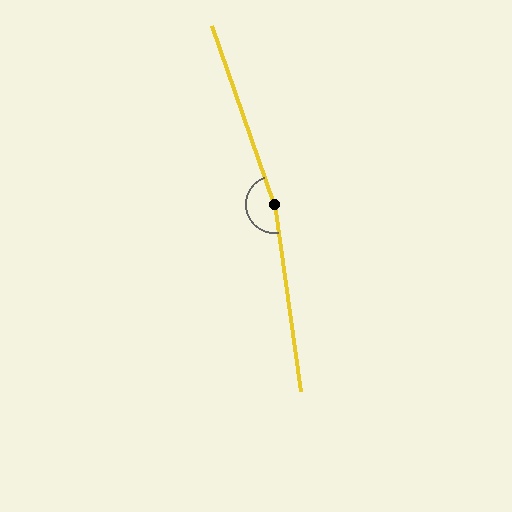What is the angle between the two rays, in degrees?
Approximately 169 degrees.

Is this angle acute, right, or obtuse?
It is obtuse.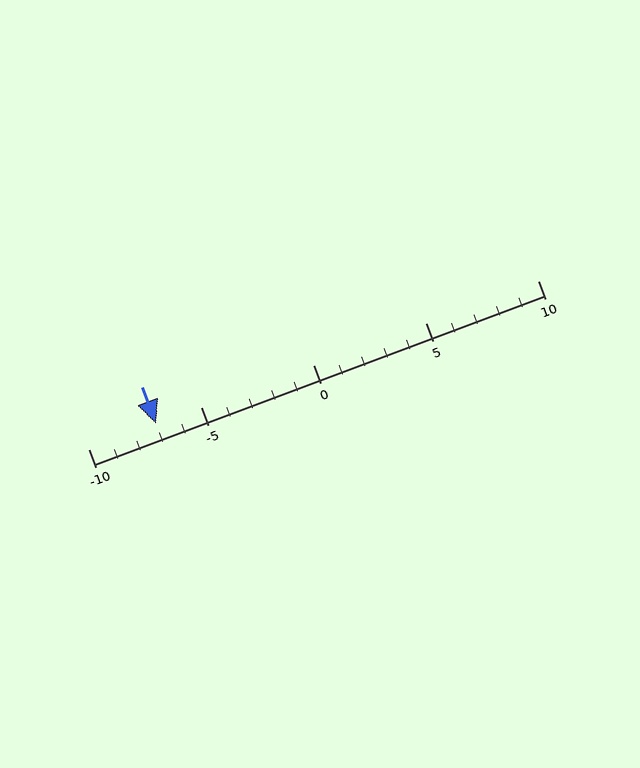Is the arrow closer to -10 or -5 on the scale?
The arrow is closer to -5.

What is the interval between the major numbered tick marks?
The major tick marks are spaced 5 units apart.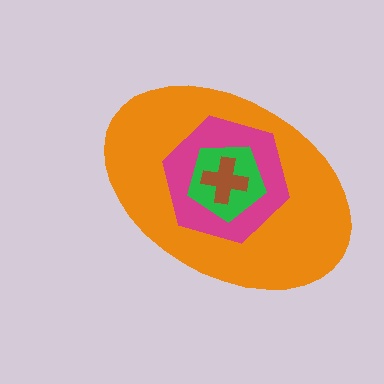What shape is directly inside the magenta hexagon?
The green pentagon.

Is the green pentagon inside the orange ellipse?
Yes.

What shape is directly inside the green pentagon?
The brown cross.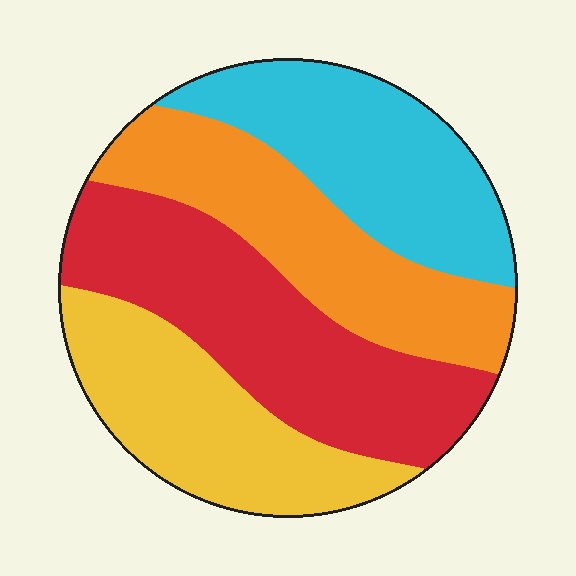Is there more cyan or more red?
Red.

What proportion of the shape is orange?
Orange takes up about one quarter (1/4) of the shape.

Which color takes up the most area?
Red, at roughly 30%.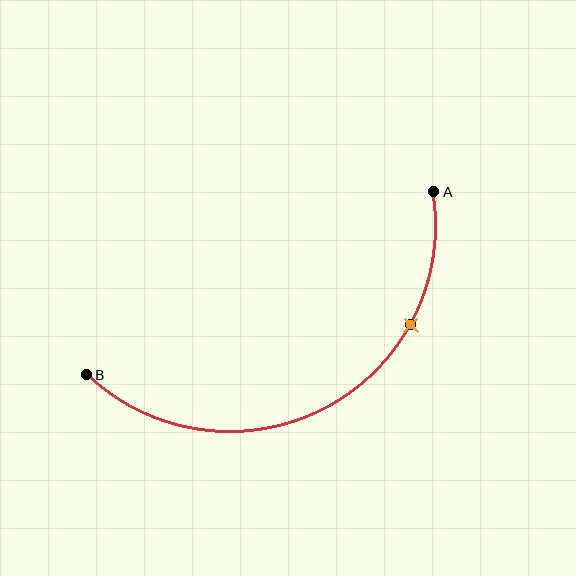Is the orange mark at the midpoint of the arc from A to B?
No. The orange mark lies on the arc but is closer to endpoint A. The arc midpoint would be at the point on the curve equidistant along the arc from both A and B.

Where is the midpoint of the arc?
The arc midpoint is the point on the curve farthest from the straight line joining A and B. It sits below that line.